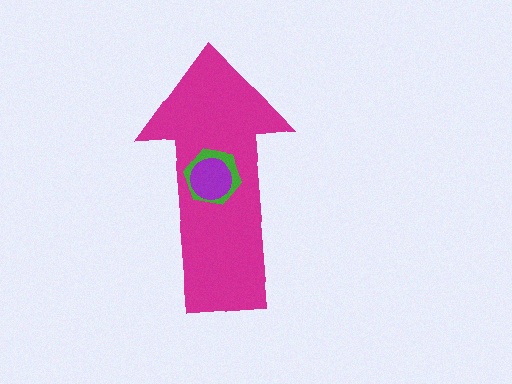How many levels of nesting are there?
3.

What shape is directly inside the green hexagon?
The purple circle.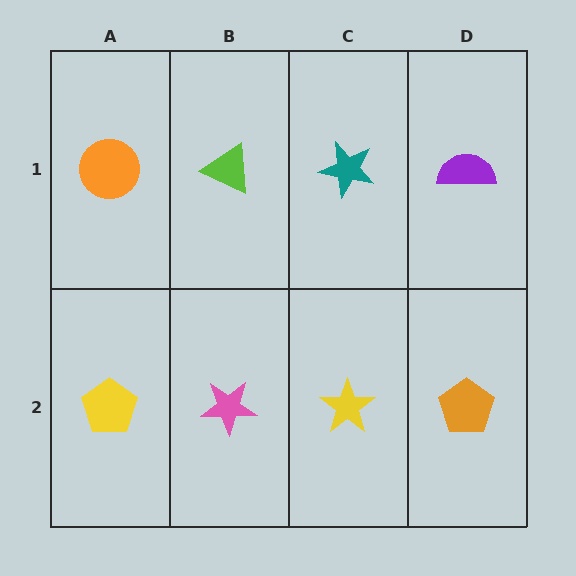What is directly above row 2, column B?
A lime triangle.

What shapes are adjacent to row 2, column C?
A teal star (row 1, column C), a pink star (row 2, column B), an orange pentagon (row 2, column D).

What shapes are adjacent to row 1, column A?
A yellow pentagon (row 2, column A), a lime triangle (row 1, column B).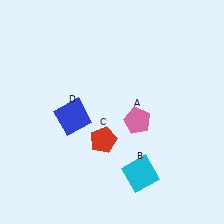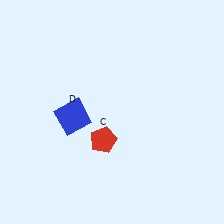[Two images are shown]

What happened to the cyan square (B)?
The cyan square (B) was removed in Image 2. It was in the bottom-right area of Image 1.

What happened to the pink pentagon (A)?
The pink pentagon (A) was removed in Image 2. It was in the bottom-right area of Image 1.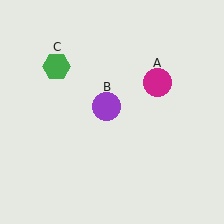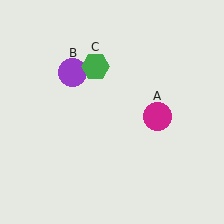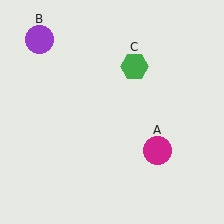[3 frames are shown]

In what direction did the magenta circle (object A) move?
The magenta circle (object A) moved down.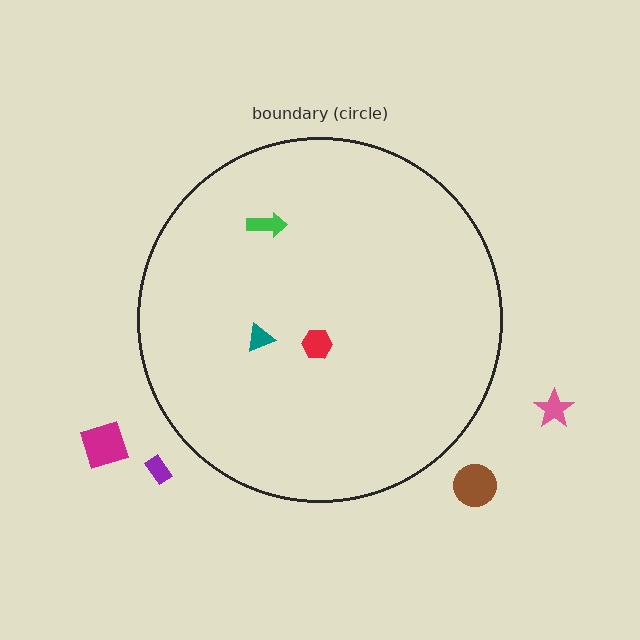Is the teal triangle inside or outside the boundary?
Inside.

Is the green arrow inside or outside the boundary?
Inside.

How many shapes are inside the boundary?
3 inside, 4 outside.